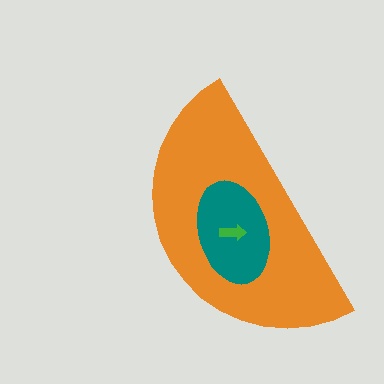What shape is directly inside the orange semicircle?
The teal ellipse.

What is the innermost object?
The green arrow.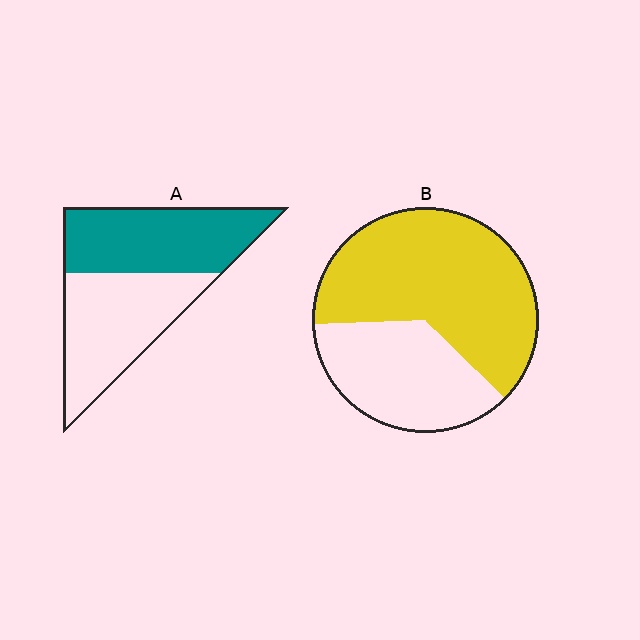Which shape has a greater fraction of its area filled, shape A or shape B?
Shape B.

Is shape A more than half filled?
Roughly half.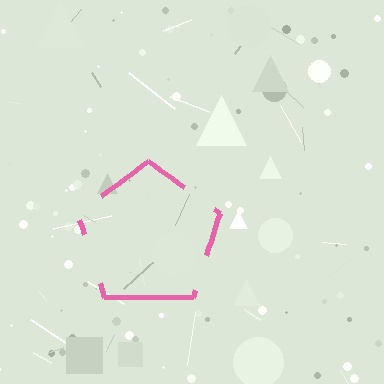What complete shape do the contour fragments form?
The contour fragments form a pentagon.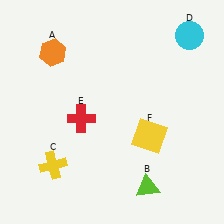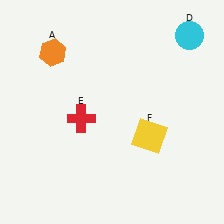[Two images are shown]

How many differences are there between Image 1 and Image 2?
There are 2 differences between the two images.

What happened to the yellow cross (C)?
The yellow cross (C) was removed in Image 2. It was in the bottom-left area of Image 1.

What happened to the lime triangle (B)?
The lime triangle (B) was removed in Image 2. It was in the bottom-right area of Image 1.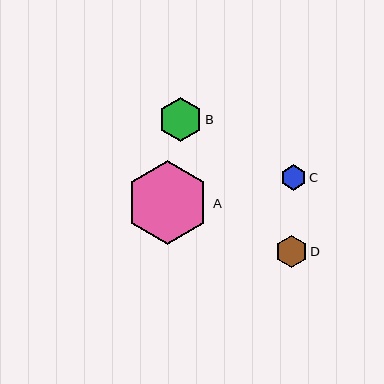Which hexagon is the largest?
Hexagon A is the largest with a size of approximately 84 pixels.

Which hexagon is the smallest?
Hexagon C is the smallest with a size of approximately 25 pixels.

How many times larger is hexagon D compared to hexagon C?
Hexagon D is approximately 1.3 times the size of hexagon C.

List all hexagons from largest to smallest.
From largest to smallest: A, B, D, C.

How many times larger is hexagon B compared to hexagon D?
Hexagon B is approximately 1.4 times the size of hexagon D.